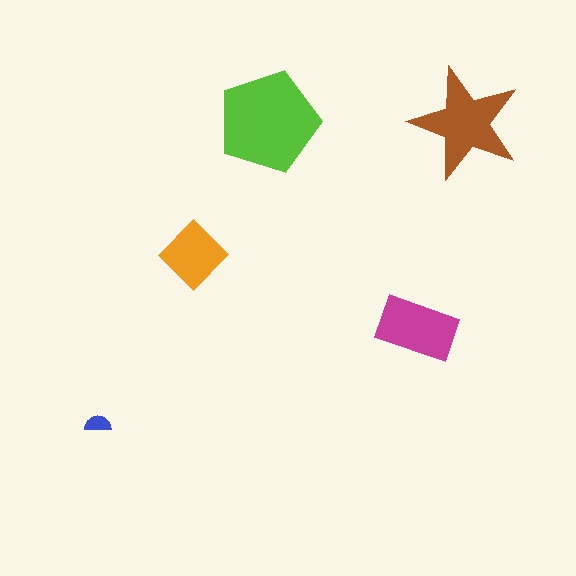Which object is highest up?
The lime pentagon is topmost.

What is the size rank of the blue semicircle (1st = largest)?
5th.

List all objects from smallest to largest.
The blue semicircle, the orange diamond, the magenta rectangle, the brown star, the lime pentagon.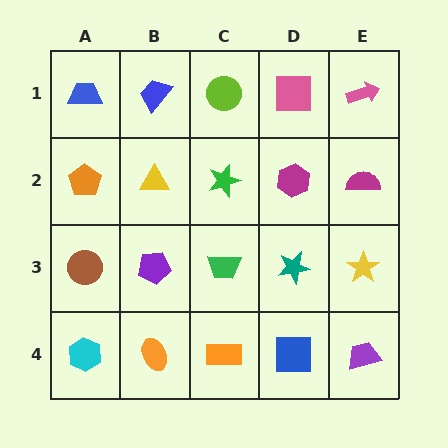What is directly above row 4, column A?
A brown circle.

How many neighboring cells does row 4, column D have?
3.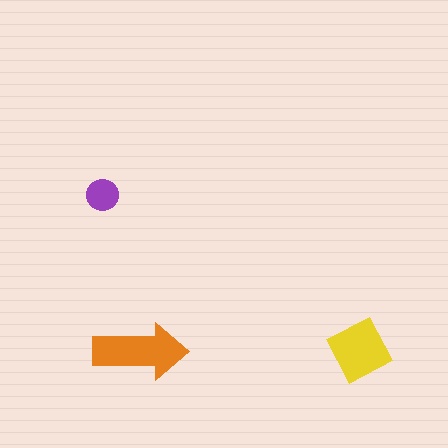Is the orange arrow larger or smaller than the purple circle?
Larger.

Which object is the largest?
The orange arrow.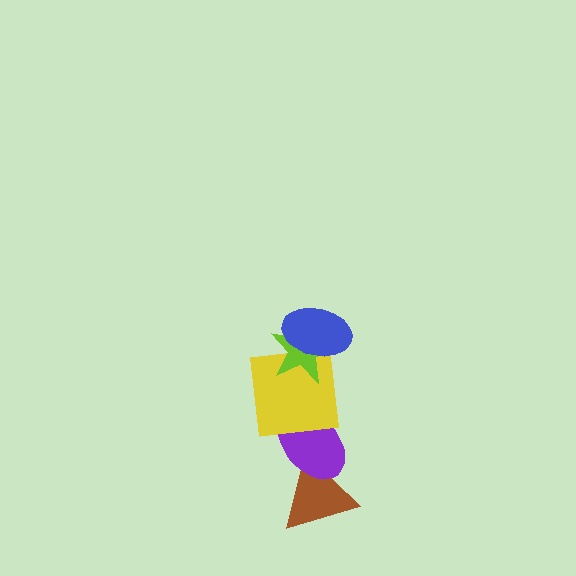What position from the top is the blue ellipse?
The blue ellipse is 1st from the top.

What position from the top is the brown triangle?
The brown triangle is 5th from the top.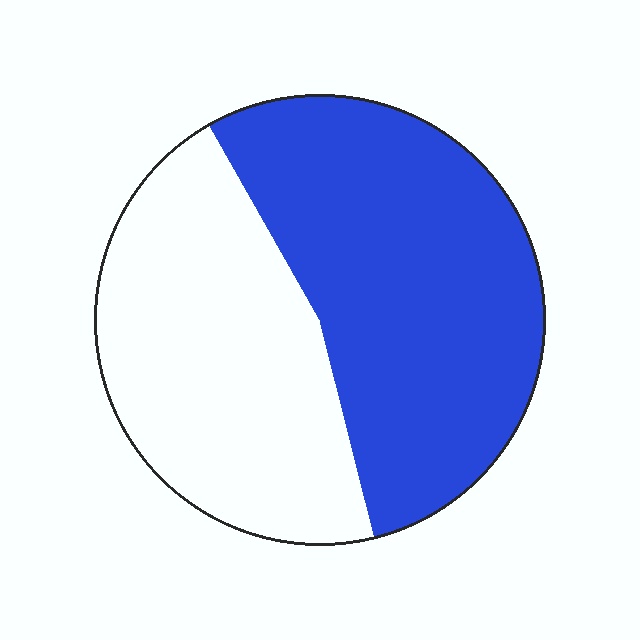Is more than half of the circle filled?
Yes.